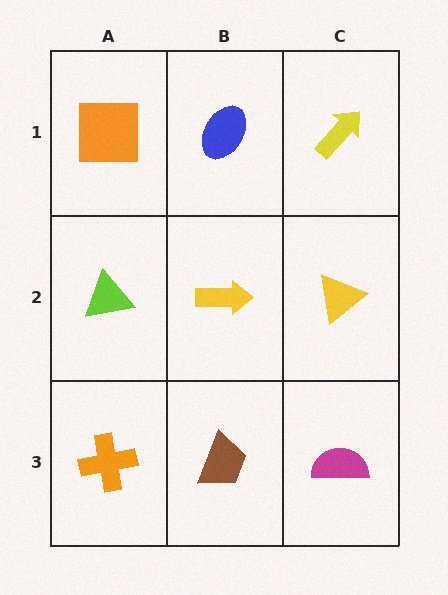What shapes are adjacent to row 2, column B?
A blue ellipse (row 1, column B), a brown trapezoid (row 3, column B), a lime triangle (row 2, column A), a yellow triangle (row 2, column C).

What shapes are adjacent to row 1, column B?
A yellow arrow (row 2, column B), an orange square (row 1, column A), a yellow arrow (row 1, column C).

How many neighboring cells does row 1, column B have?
3.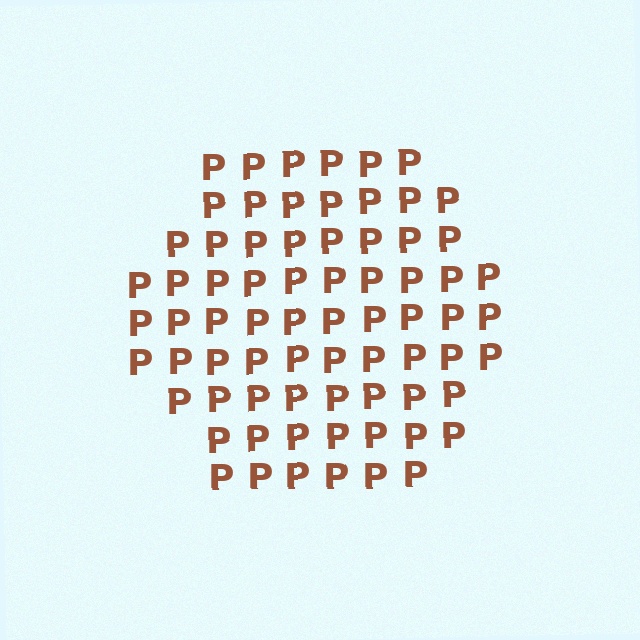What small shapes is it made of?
It is made of small letter P's.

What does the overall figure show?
The overall figure shows a hexagon.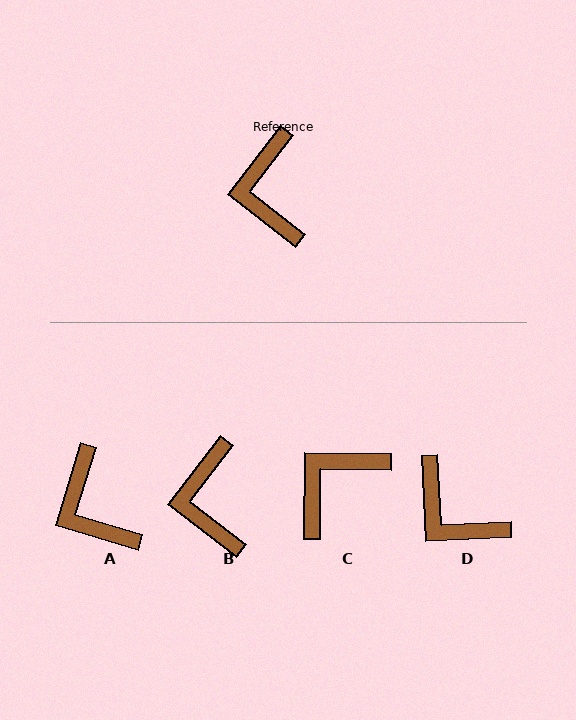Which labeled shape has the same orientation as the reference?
B.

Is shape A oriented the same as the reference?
No, it is off by about 21 degrees.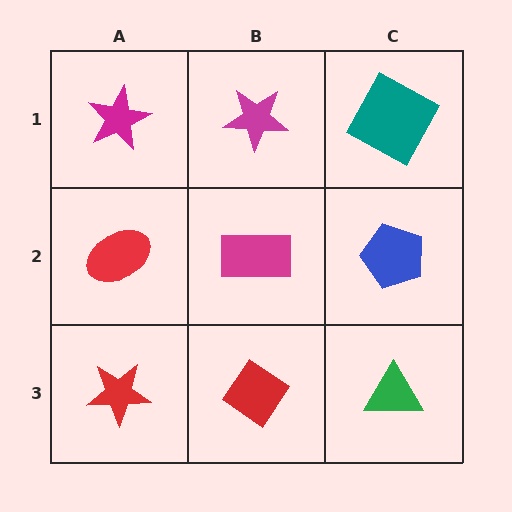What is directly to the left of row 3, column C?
A red diamond.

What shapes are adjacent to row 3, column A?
A red ellipse (row 2, column A), a red diamond (row 3, column B).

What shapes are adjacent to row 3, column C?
A blue pentagon (row 2, column C), a red diamond (row 3, column B).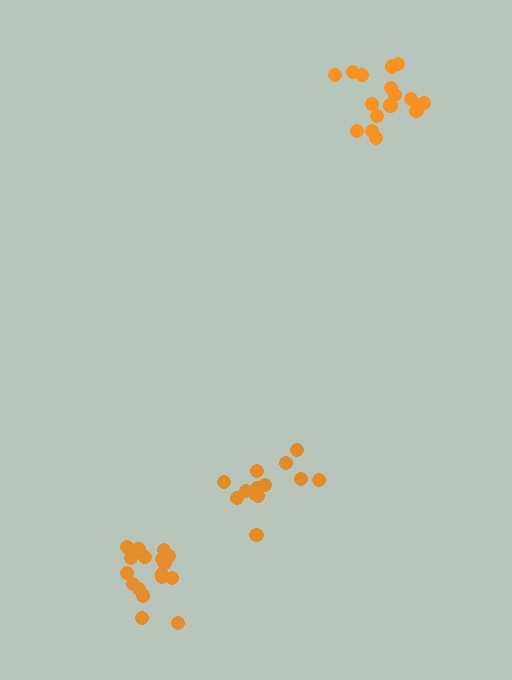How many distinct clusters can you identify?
There are 3 distinct clusters.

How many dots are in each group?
Group 1: 13 dots, Group 2: 17 dots, Group 3: 16 dots (46 total).